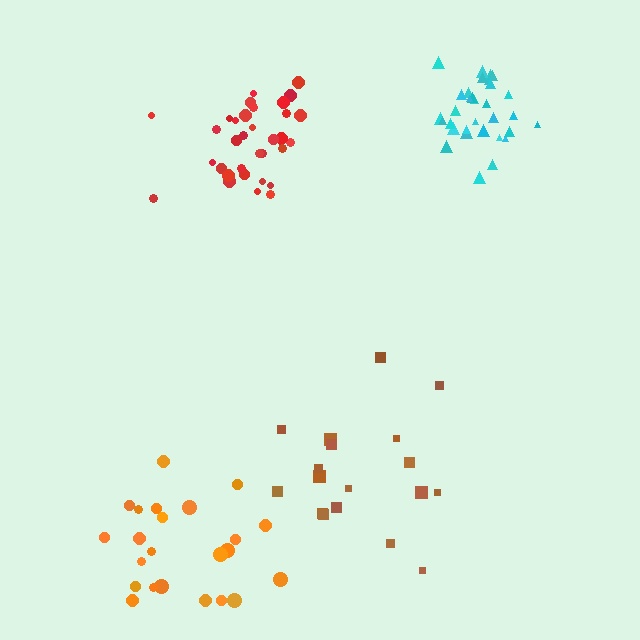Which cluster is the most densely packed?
Cyan.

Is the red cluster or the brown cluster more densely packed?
Red.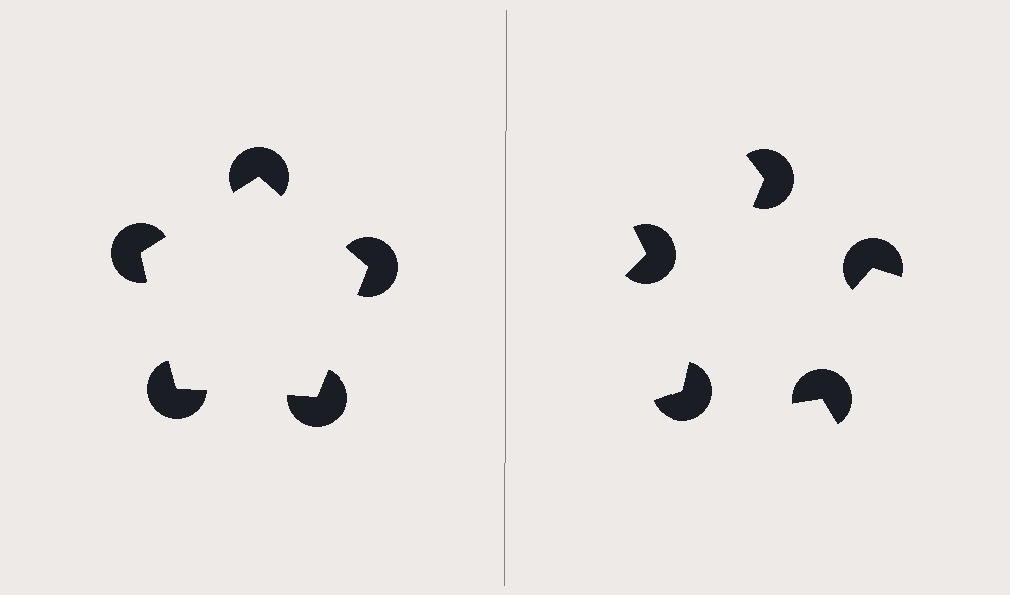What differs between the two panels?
The pac-man discs are positioned identically on both sides; only the wedge orientations differ. On the left they align to a pentagon; on the right they are misaligned.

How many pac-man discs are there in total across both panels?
10 — 5 on each side.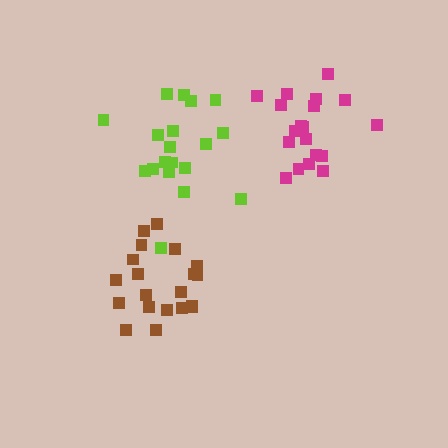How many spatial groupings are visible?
There are 3 spatial groupings.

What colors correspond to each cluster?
The clusters are colored: brown, magenta, lime.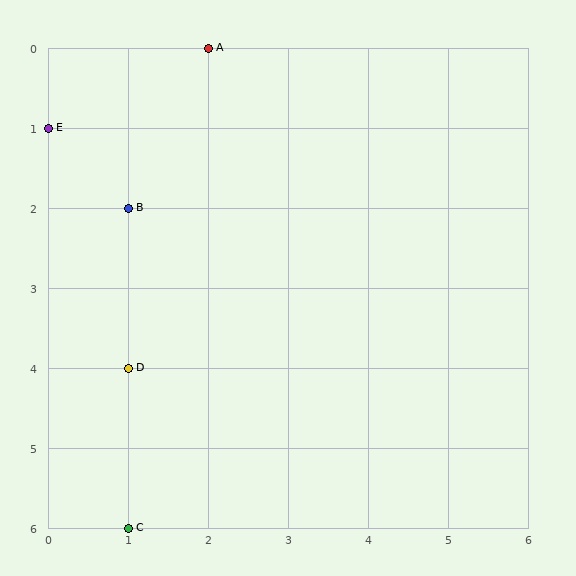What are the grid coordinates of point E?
Point E is at grid coordinates (0, 1).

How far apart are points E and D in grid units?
Points E and D are 1 column and 3 rows apart (about 3.2 grid units diagonally).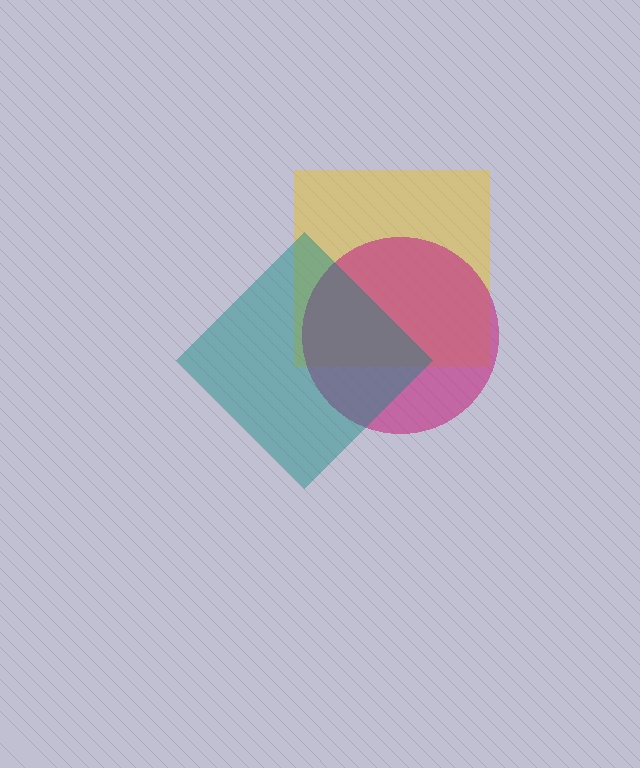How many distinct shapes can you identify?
There are 3 distinct shapes: a yellow square, a magenta circle, a teal diamond.